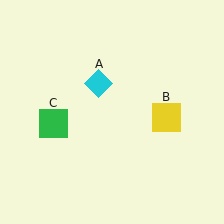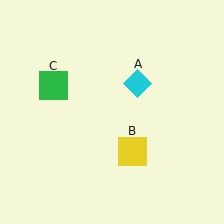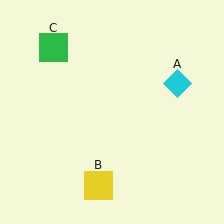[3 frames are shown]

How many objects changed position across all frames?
3 objects changed position: cyan diamond (object A), yellow square (object B), green square (object C).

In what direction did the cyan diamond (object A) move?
The cyan diamond (object A) moved right.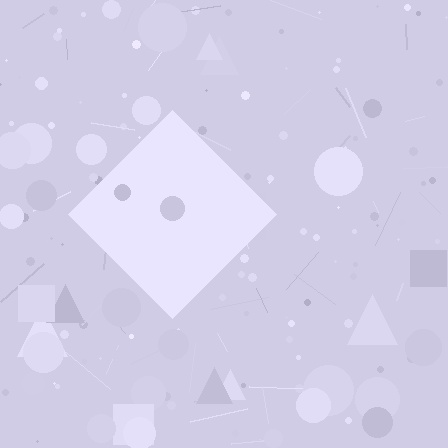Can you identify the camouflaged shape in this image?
The camouflaged shape is a diamond.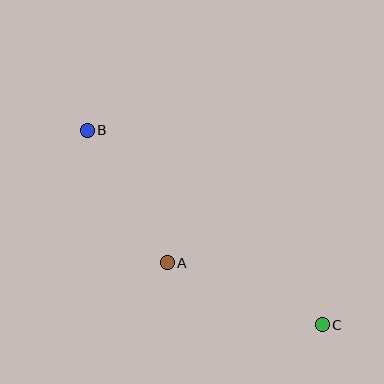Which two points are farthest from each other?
Points B and C are farthest from each other.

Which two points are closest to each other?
Points A and B are closest to each other.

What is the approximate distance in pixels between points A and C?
The distance between A and C is approximately 167 pixels.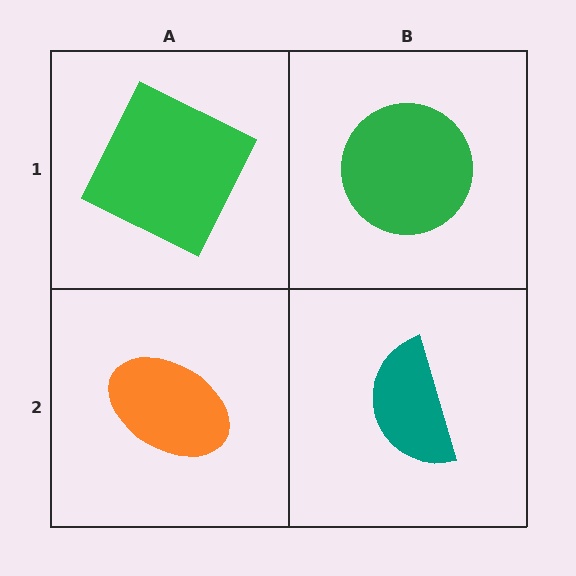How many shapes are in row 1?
2 shapes.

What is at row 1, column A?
A green square.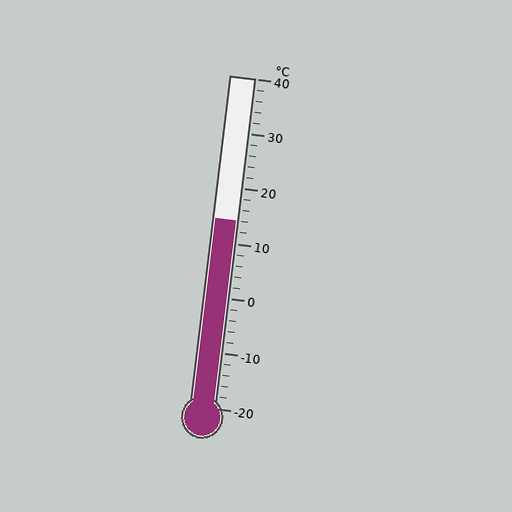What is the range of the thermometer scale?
The thermometer scale ranges from -20°C to 40°C.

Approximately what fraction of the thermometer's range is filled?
The thermometer is filled to approximately 55% of its range.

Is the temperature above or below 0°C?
The temperature is above 0°C.